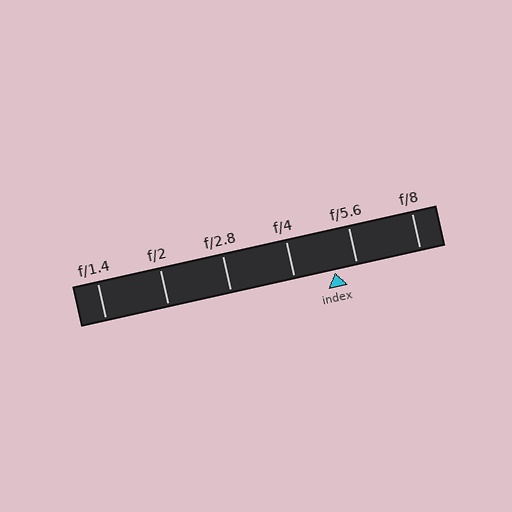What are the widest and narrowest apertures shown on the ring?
The widest aperture shown is f/1.4 and the narrowest is f/8.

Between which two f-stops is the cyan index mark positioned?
The index mark is between f/4 and f/5.6.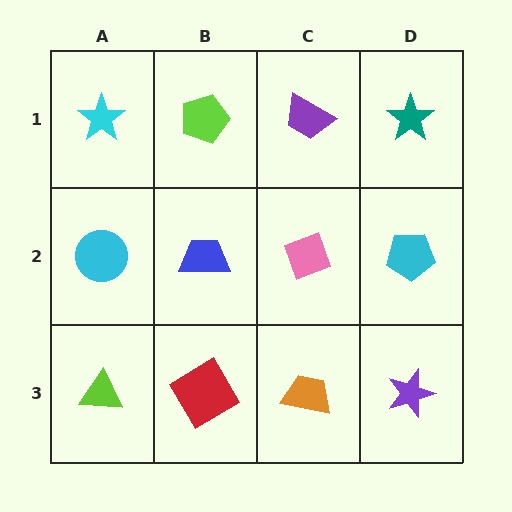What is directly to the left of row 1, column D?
A purple trapezoid.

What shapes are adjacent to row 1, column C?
A pink diamond (row 2, column C), a lime pentagon (row 1, column B), a teal star (row 1, column D).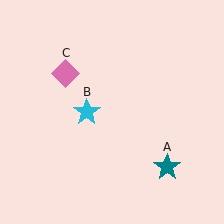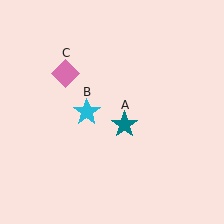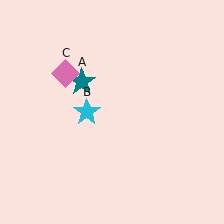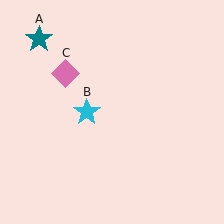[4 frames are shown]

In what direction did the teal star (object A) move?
The teal star (object A) moved up and to the left.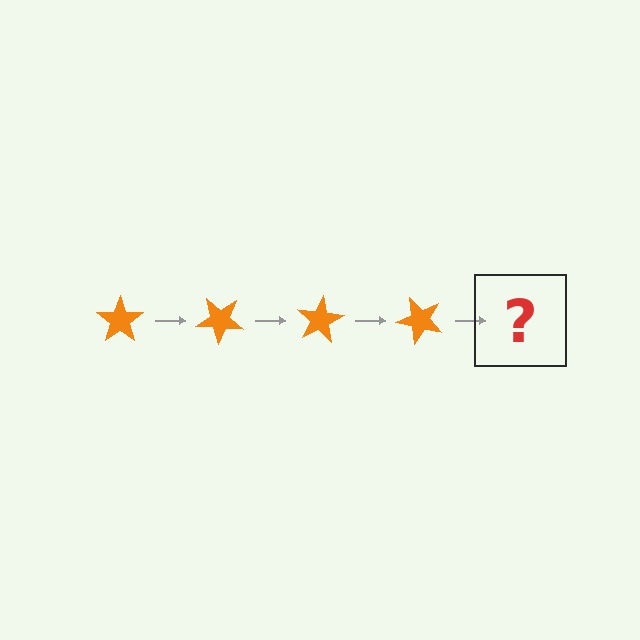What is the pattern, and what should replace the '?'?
The pattern is that the star rotates 40 degrees each step. The '?' should be an orange star rotated 160 degrees.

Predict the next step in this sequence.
The next step is an orange star rotated 160 degrees.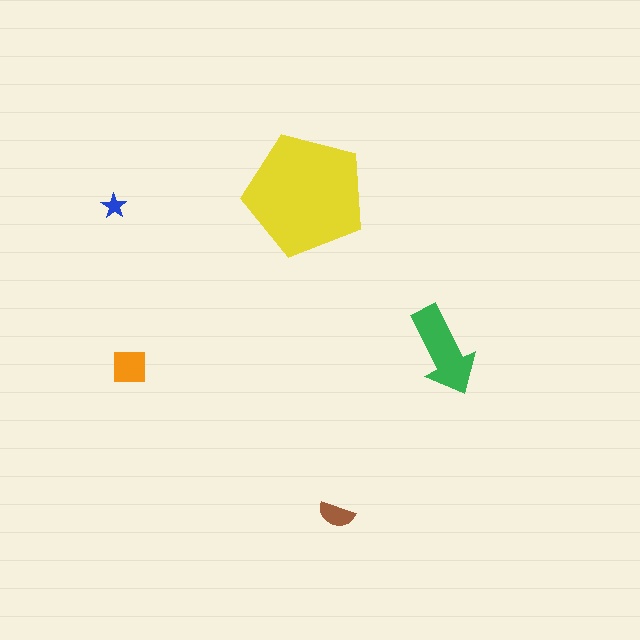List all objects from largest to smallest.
The yellow pentagon, the green arrow, the orange square, the brown semicircle, the blue star.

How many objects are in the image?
There are 5 objects in the image.